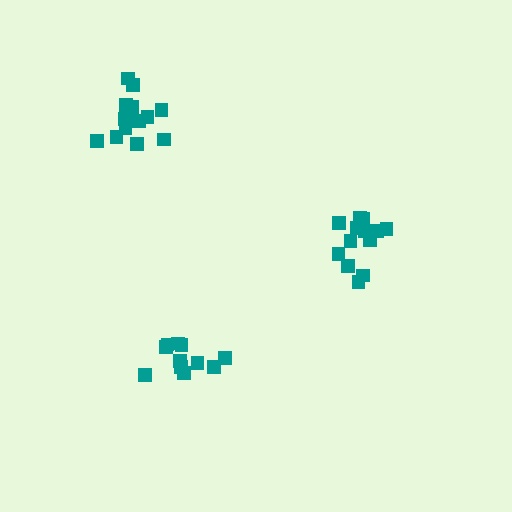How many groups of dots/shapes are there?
There are 3 groups.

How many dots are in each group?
Group 1: 13 dots, Group 2: 13 dots, Group 3: 11 dots (37 total).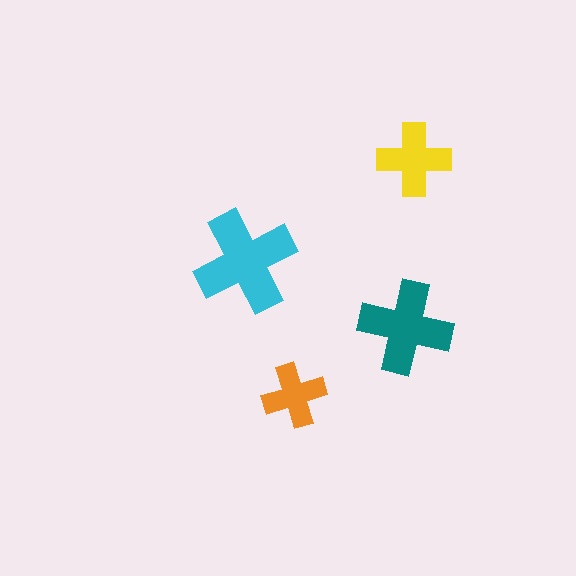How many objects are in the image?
There are 4 objects in the image.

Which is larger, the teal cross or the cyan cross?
The cyan one.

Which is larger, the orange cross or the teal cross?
The teal one.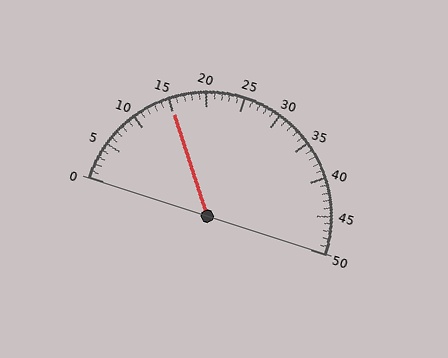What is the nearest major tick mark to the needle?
The nearest major tick mark is 15.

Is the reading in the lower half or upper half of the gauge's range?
The reading is in the lower half of the range (0 to 50).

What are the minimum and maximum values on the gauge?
The gauge ranges from 0 to 50.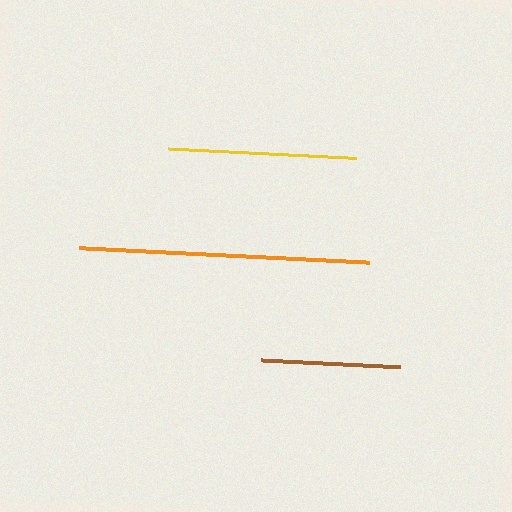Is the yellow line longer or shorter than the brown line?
The yellow line is longer than the brown line.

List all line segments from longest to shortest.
From longest to shortest: orange, yellow, brown.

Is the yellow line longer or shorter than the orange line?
The orange line is longer than the yellow line.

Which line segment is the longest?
The orange line is the longest at approximately 290 pixels.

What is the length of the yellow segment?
The yellow segment is approximately 188 pixels long.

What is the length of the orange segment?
The orange segment is approximately 290 pixels long.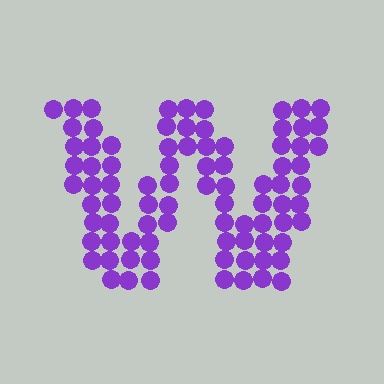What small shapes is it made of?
It is made of small circles.